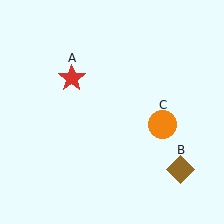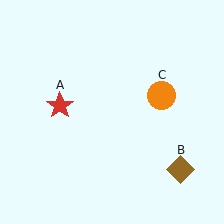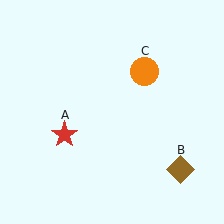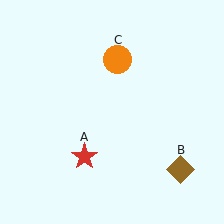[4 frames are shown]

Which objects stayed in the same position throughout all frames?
Brown diamond (object B) remained stationary.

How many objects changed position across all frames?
2 objects changed position: red star (object A), orange circle (object C).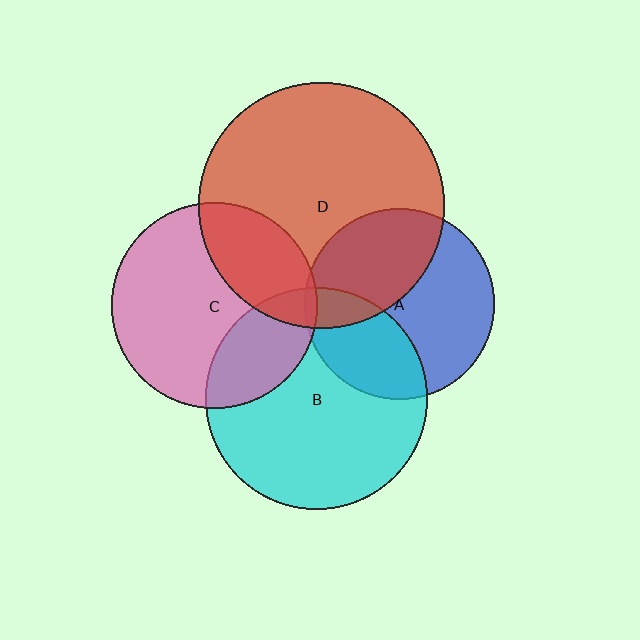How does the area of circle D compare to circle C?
Approximately 1.4 times.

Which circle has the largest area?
Circle D (red).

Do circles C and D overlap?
Yes.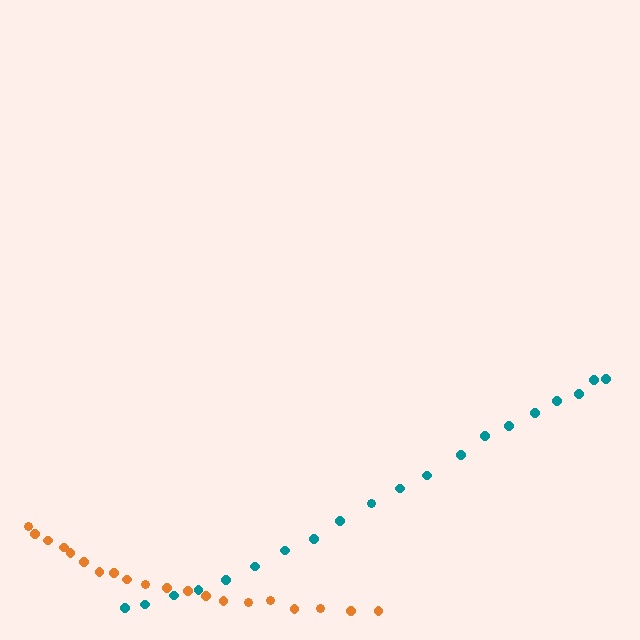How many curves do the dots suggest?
There are 2 distinct paths.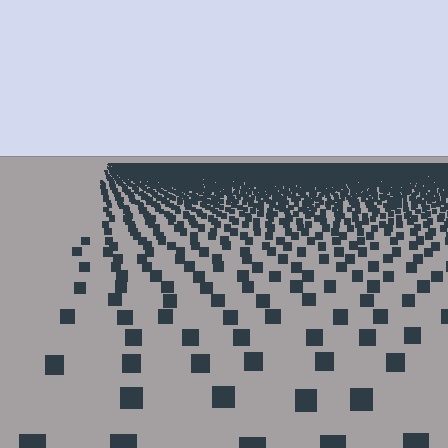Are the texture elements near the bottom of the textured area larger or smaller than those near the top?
Larger. Near the bottom, elements are closer to the viewer and appear at a bigger on-screen size.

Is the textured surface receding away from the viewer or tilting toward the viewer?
The surface is receding away from the viewer. Texture elements get smaller and denser toward the top.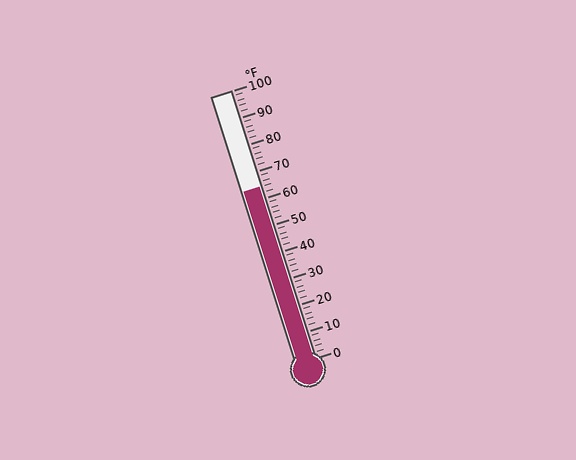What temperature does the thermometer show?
The thermometer shows approximately 64°F.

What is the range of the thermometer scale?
The thermometer scale ranges from 0°F to 100°F.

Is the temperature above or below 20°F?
The temperature is above 20°F.